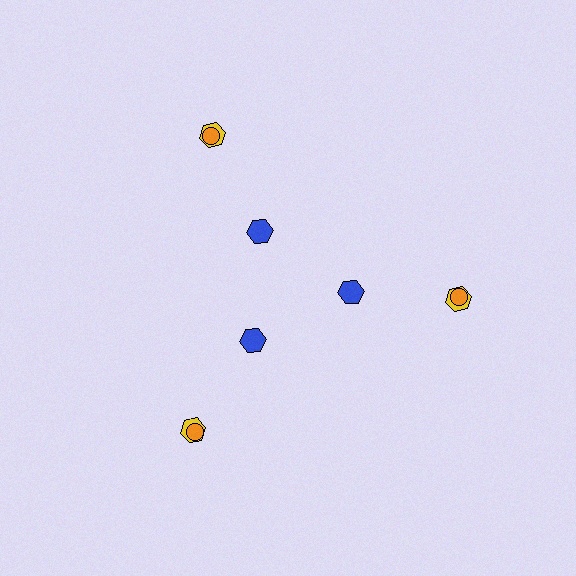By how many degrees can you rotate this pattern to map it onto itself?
The pattern maps onto itself every 120 degrees of rotation.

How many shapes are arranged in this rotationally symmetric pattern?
There are 9 shapes, arranged in 3 groups of 3.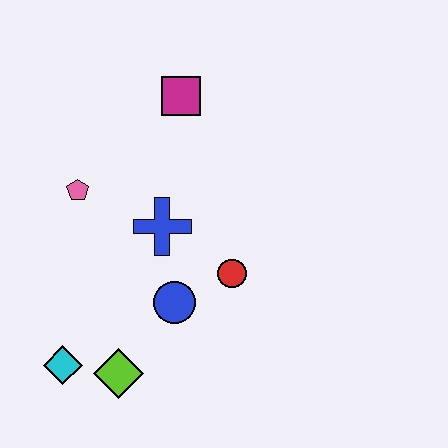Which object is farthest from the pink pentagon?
The lime diamond is farthest from the pink pentagon.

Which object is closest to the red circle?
The blue circle is closest to the red circle.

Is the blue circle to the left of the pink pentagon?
No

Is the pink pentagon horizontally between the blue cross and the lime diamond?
No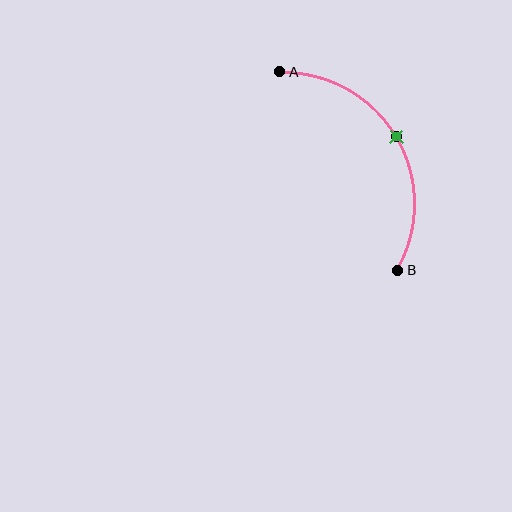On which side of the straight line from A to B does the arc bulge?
The arc bulges to the right of the straight line connecting A and B.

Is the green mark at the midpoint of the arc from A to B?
Yes. The green mark lies on the arc at equal arc-length from both A and B — it is the arc midpoint.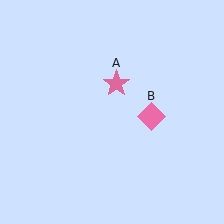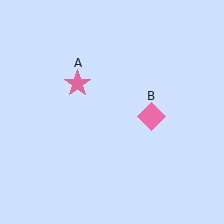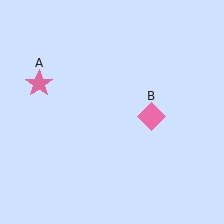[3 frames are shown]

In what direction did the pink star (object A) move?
The pink star (object A) moved left.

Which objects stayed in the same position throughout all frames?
Pink diamond (object B) remained stationary.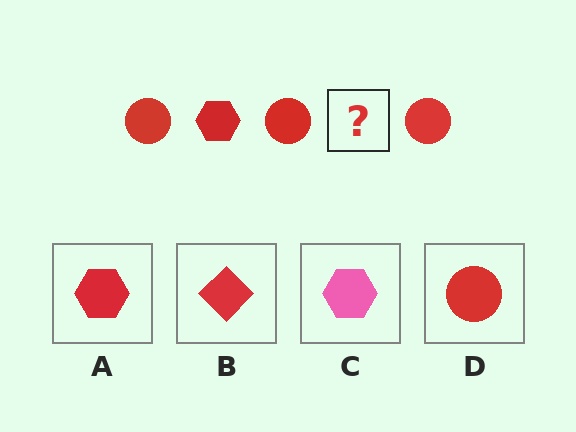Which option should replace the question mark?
Option A.